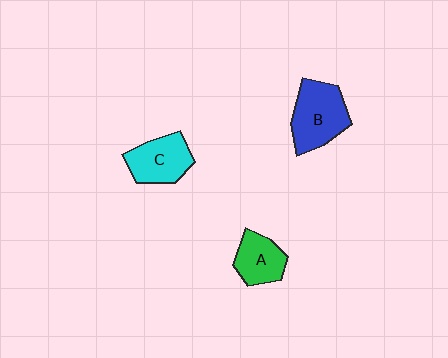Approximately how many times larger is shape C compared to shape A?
Approximately 1.2 times.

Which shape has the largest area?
Shape B (blue).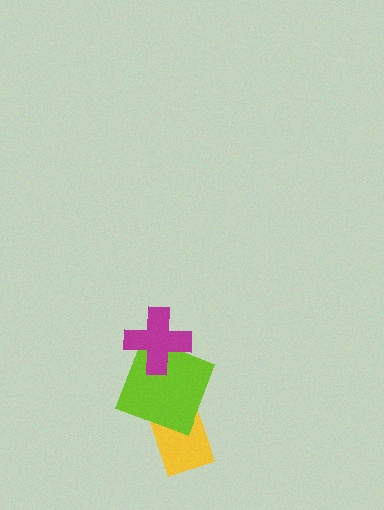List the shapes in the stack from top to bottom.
From top to bottom: the magenta cross, the lime square, the yellow rectangle.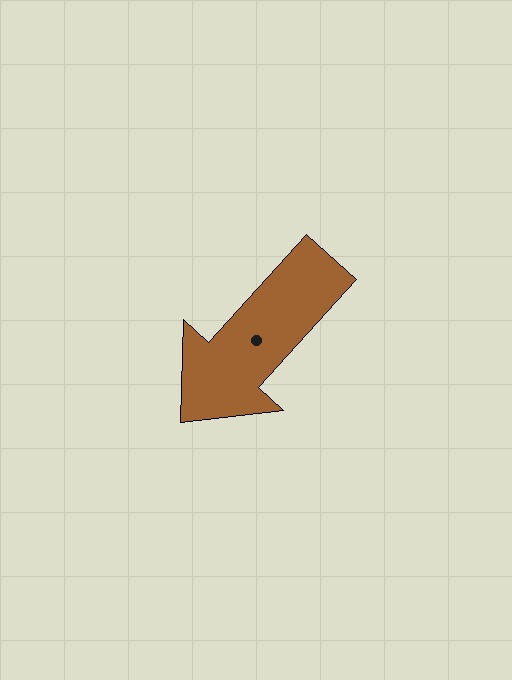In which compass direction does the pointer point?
Southwest.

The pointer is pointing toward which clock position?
Roughly 7 o'clock.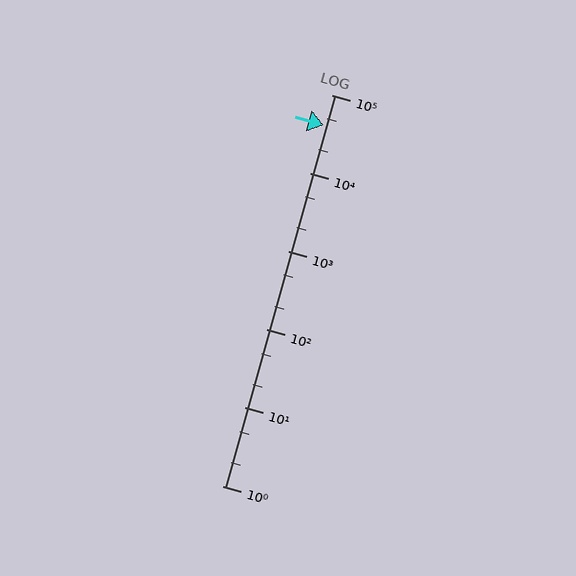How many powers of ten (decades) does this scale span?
The scale spans 5 decades, from 1 to 100000.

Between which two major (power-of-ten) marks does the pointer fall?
The pointer is between 10000 and 100000.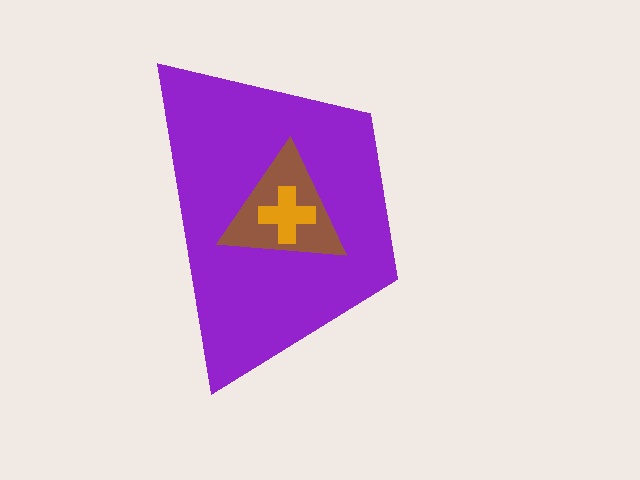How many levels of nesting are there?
3.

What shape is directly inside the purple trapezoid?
The brown triangle.